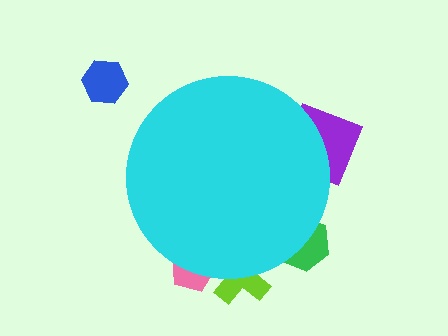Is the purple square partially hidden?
Yes, the purple square is partially hidden behind the cyan circle.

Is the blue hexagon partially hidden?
No, the blue hexagon is fully visible.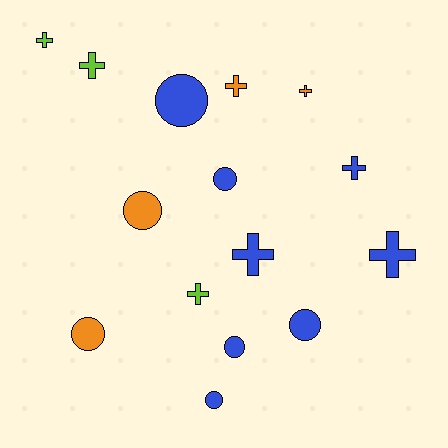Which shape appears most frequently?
Cross, with 8 objects.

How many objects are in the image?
There are 15 objects.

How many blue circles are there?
There are 5 blue circles.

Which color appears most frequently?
Blue, with 8 objects.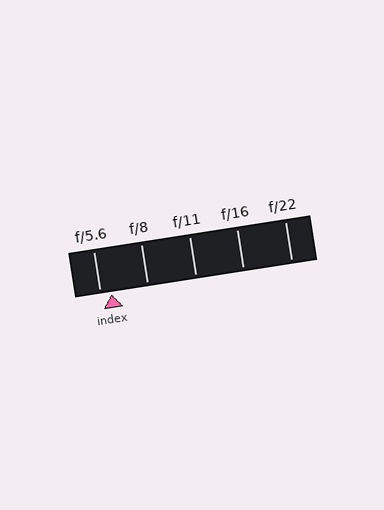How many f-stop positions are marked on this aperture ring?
There are 5 f-stop positions marked.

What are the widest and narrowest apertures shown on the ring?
The widest aperture shown is f/5.6 and the narrowest is f/22.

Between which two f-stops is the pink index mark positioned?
The index mark is between f/5.6 and f/8.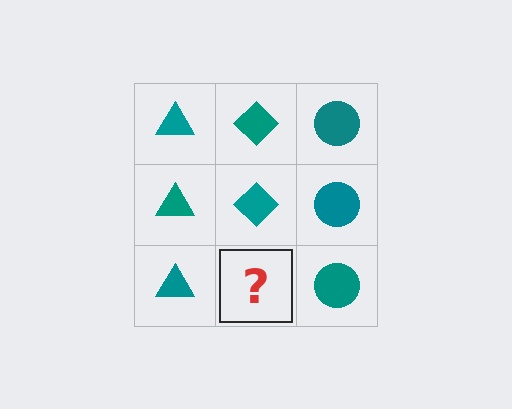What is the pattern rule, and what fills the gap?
The rule is that each column has a consistent shape. The gap should be filled with a teal diamond.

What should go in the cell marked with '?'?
The missing cell should contain a teal diamond.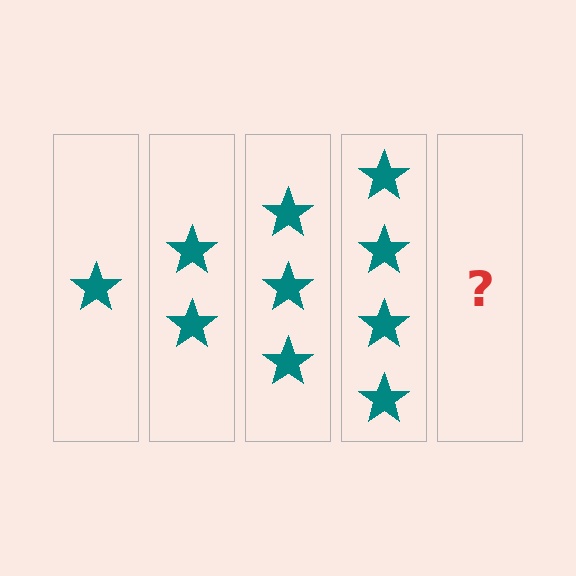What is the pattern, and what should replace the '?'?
The pattern is that each step adds one more star. The '?' should be 5 stars.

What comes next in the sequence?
The next element should be 5 stars.